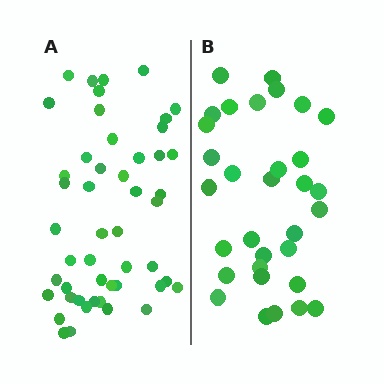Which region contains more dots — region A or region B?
Region A (the left region) has more dots.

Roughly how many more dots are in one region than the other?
Region A has approximately 15 more dots than region B.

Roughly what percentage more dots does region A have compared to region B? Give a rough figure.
About 55% more.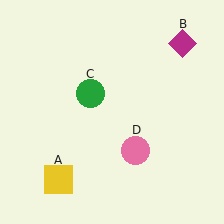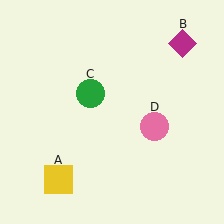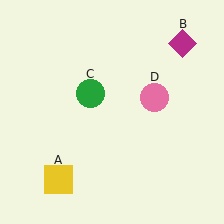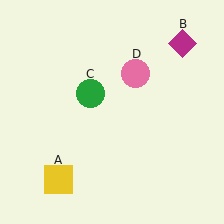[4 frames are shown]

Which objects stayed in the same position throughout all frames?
Yellow square (object A) and magenta diamond (object B) and green circle (object C) remained stationary.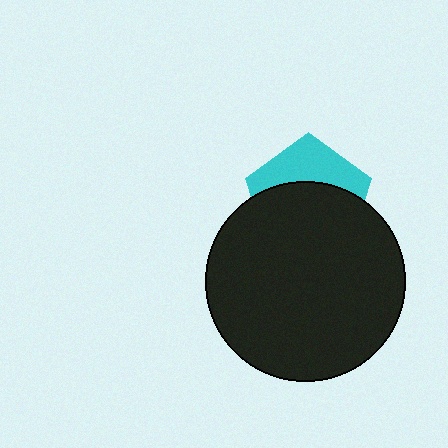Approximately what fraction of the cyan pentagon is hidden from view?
Roughly 62% of the cyan pentagon is hidden behind the black circle.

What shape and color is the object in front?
The object in front is a black circle.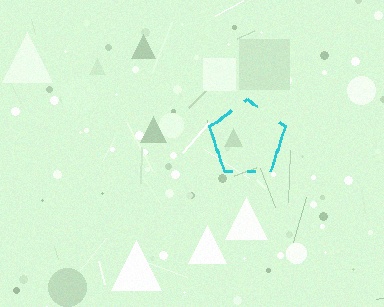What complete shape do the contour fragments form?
The contour fragments form a pentagon.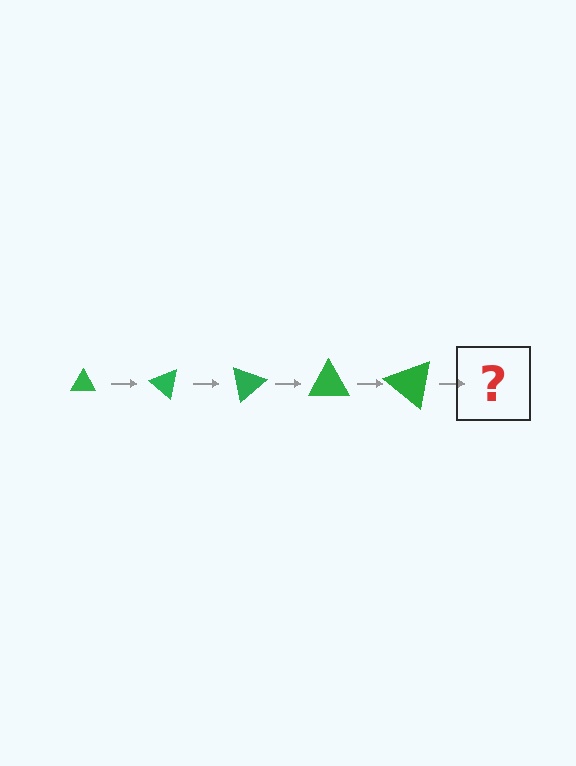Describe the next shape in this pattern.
It should be a triangle, larger than the previous one and rotated 200 degrees from the start.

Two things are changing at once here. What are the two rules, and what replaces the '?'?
The two rules are that the triangle grows larger each step and it rotates 40 degrees each step. The '?' should be a triangle, larger than the previous one and rotated 200 degrees from the start.